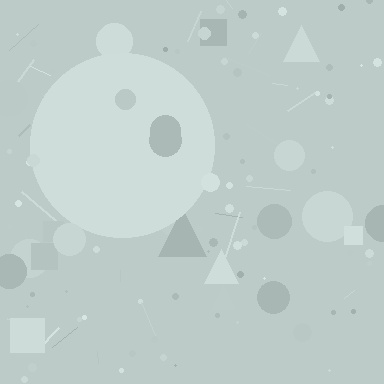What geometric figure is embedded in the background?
A circle is embedded in the background.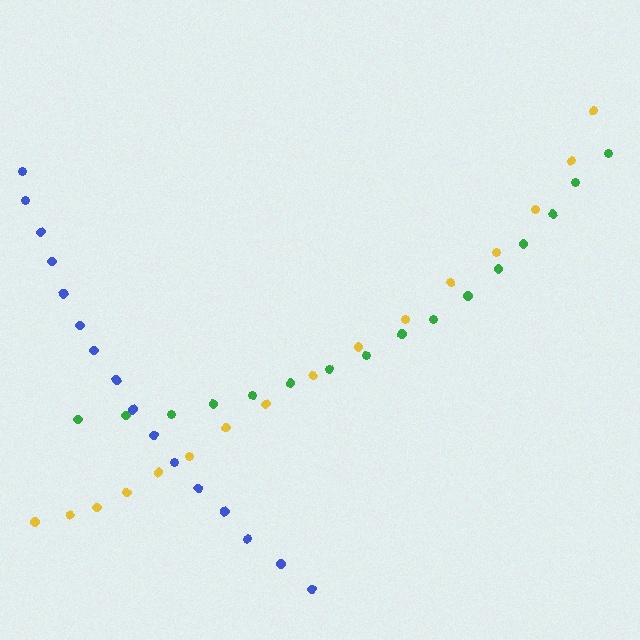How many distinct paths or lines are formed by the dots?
There are 3 distinct paths.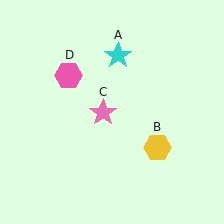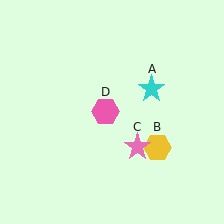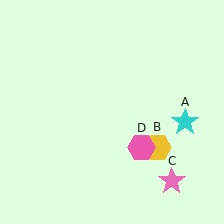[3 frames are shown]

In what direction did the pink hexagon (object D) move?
The pink hexagon (object D) moved down and to the right.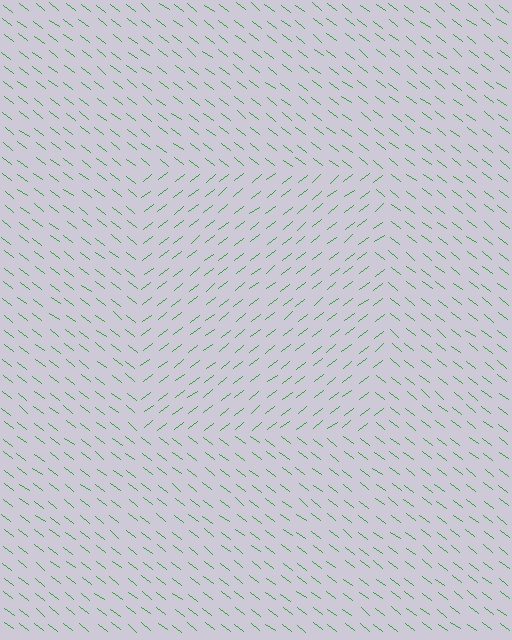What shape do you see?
I see a rectangle.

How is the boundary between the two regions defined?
The boundary is defined purely by a change in line orientation (approximately 76 degrees difference). All lines are the same color and thickness.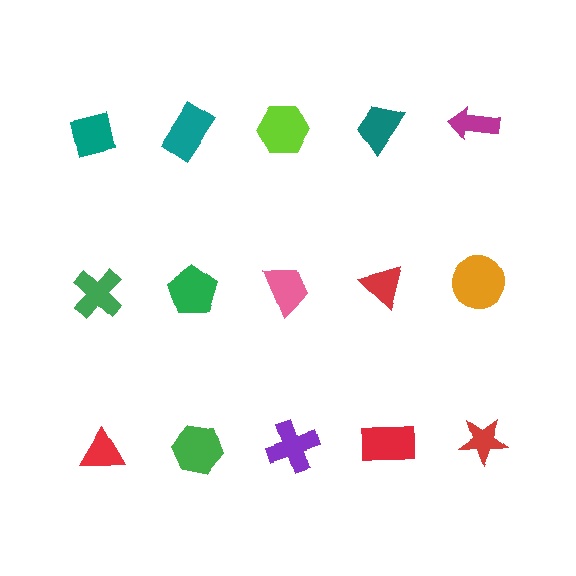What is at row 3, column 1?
A red triangle.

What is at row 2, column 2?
A green pentagon.